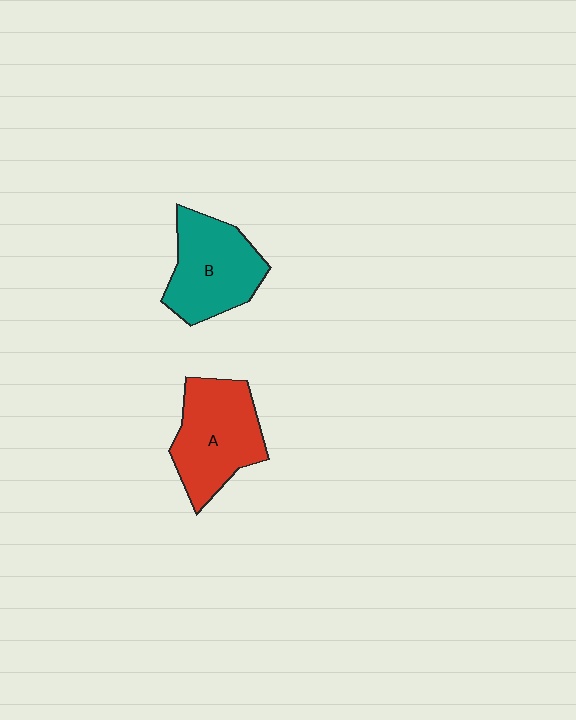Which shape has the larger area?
Shape A (red).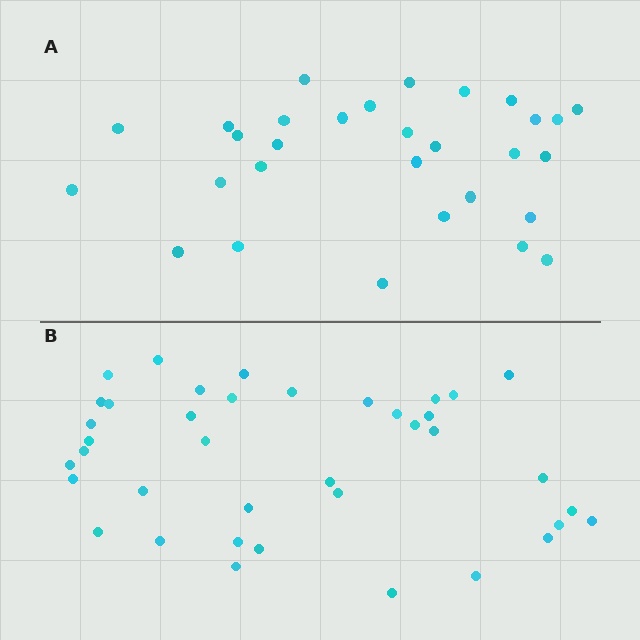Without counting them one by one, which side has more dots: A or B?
Region B (the bottom region) has more dots.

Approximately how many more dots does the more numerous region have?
Region B has roughly 8 or so more dots than region A.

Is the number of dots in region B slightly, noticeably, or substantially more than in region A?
Region B has noticeably more, but not dramatically so. The ratio is roughly 1.3 to 1.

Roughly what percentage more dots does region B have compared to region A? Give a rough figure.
About 30% more.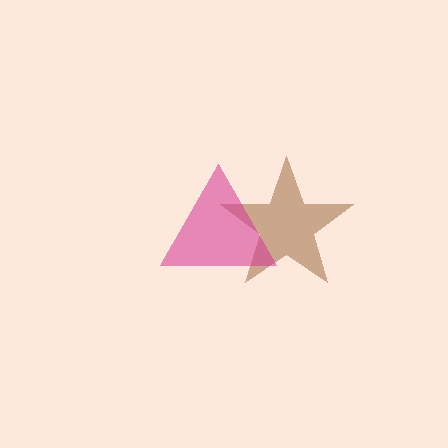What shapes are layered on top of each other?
The layered shapes are: a brown star, a magenta triangle.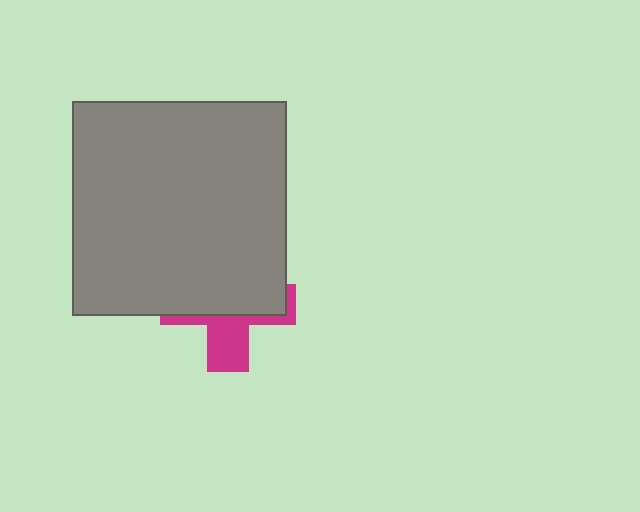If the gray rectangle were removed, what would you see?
You would see the complete magenta cross.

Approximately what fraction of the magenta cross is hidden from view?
Roughly 63% of the magenta cross is hidden behind the gray rectangle.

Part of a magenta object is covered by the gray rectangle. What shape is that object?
It is a cross.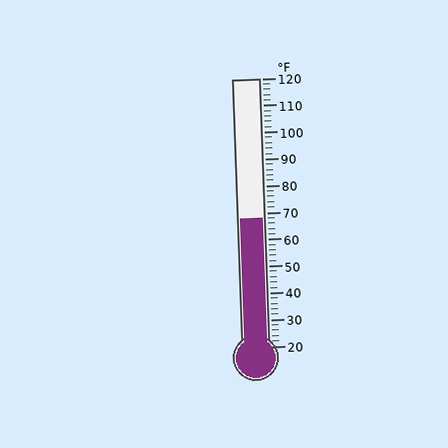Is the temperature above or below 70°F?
The temperature is below 70°F.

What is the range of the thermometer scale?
The thermometer scale ranges from 20°F to 120°F.